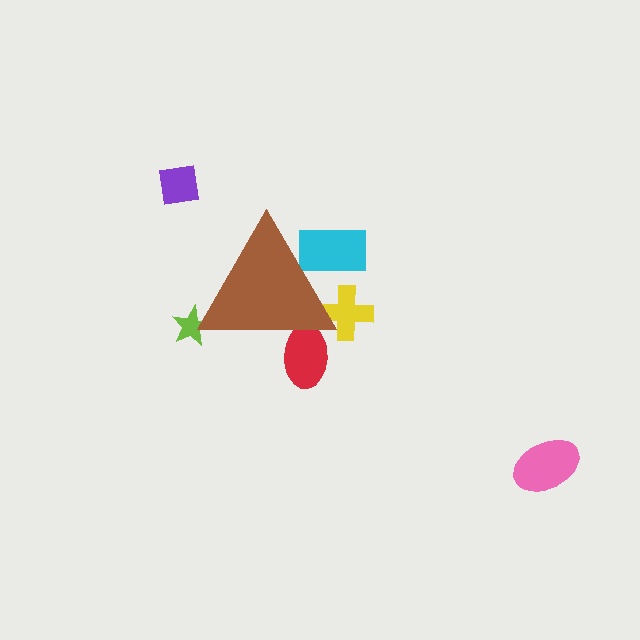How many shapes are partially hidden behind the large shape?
4 shapes are partially hidden.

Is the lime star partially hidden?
Yes, the lime star is partially hidden behind the brown triangle.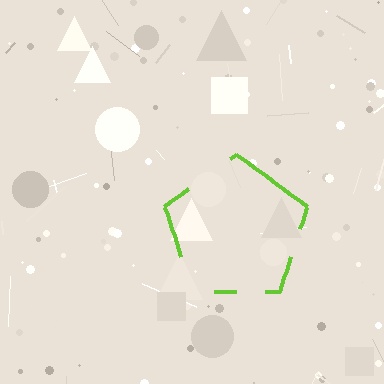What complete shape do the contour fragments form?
The contour fragments form a pentagon.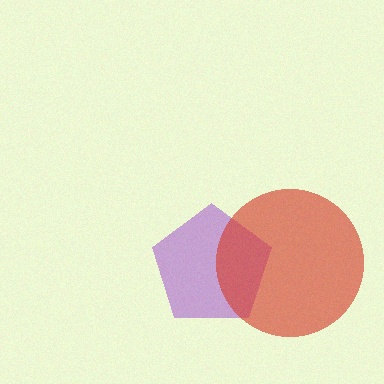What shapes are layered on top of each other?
The layered shapes are: a purple pentagon, a red circle.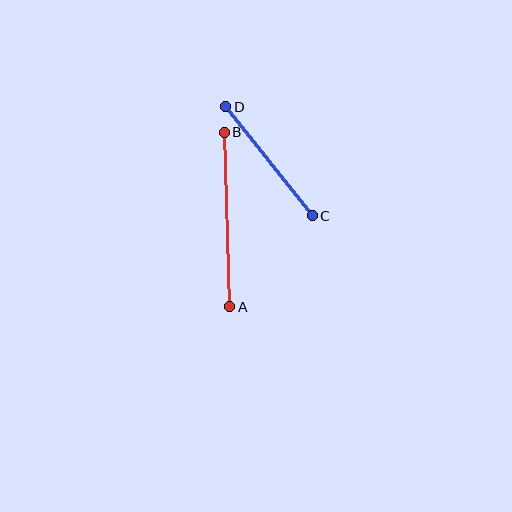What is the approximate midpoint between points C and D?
The midpoint is at approximately (269, 161) pixels.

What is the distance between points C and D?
The distance is approximately 139 pixels.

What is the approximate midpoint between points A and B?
The midpoint is at approximately (227, 220) pixels.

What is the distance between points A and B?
The distance is approximately 174 pixels.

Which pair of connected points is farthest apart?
Points A and B are farthest apart.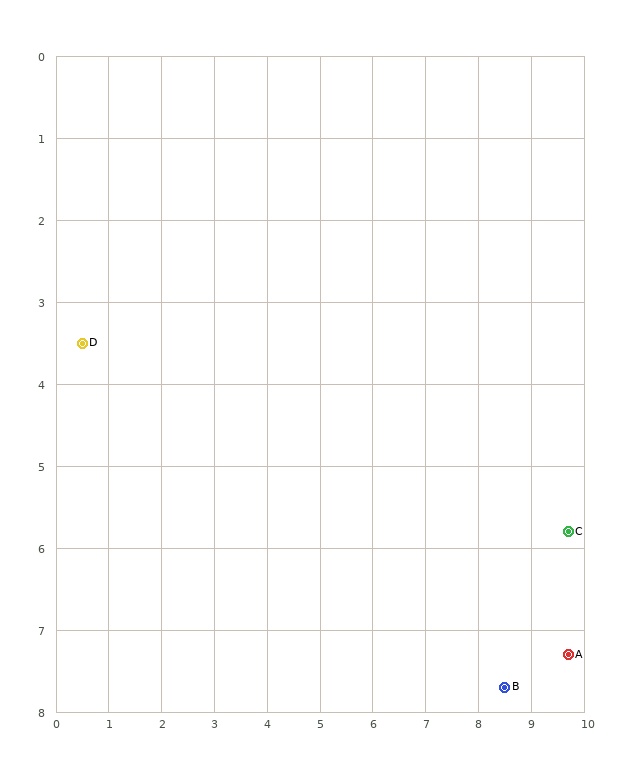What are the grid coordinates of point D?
Point D is at approximately (0.5, 3.5).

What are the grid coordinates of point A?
Point A is at approximately (9.7, 7.3).